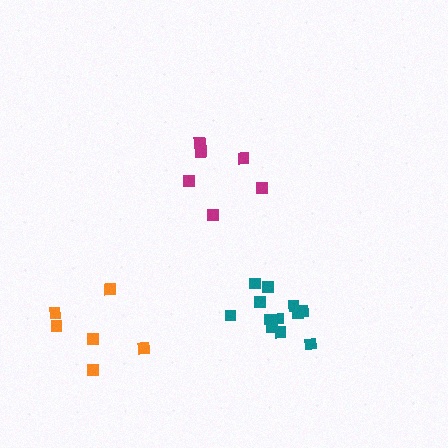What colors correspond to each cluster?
The clusters are colored: magenta, orange, teal.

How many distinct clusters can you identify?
There are 3 distinct clusters.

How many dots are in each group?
Group 1: 6 dots, Group 2: 6 dots, Group 3: 12 dots (24 total).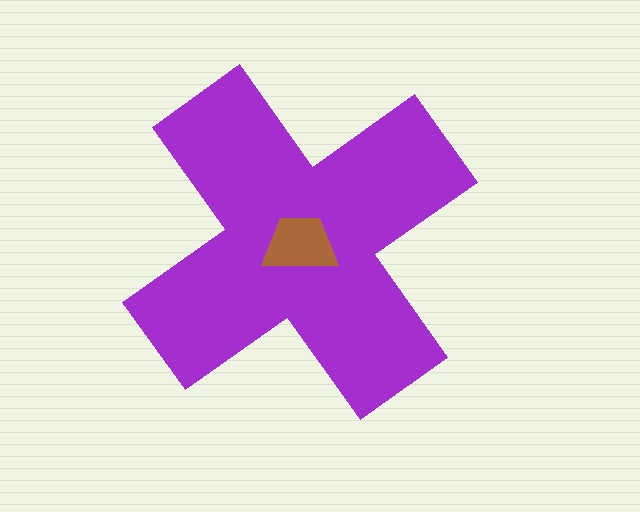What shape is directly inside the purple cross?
The brown trapezoid.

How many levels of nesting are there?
2.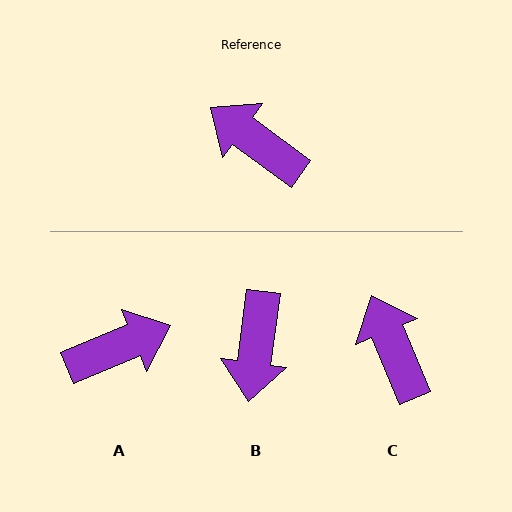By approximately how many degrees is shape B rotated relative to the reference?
Approximately 118 degrees counter-clockwise.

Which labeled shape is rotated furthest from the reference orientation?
A, about 121 degrees away.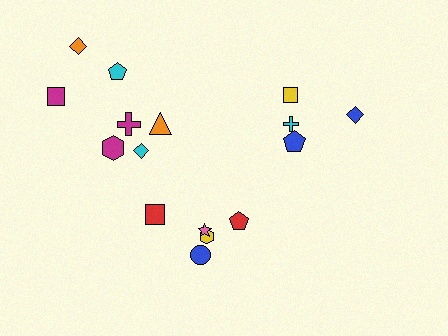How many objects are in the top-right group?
There are 5 objects.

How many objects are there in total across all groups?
There are 17 objects.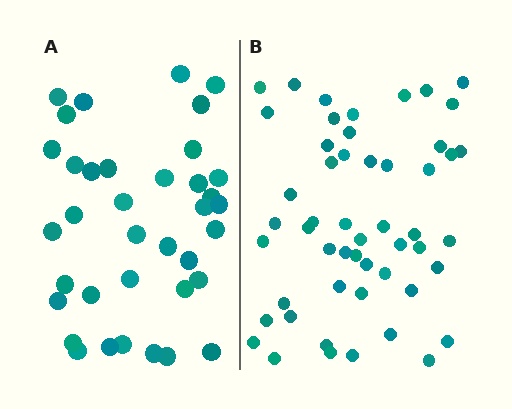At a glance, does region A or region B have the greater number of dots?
Region B (the right region) has more dots.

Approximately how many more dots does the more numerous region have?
Region B has approximately 15 more dots than region A.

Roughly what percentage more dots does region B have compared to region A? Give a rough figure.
About 40% more.